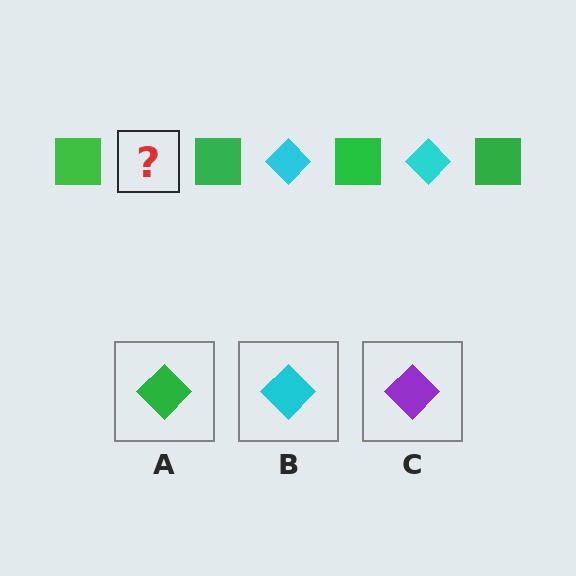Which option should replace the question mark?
Option B.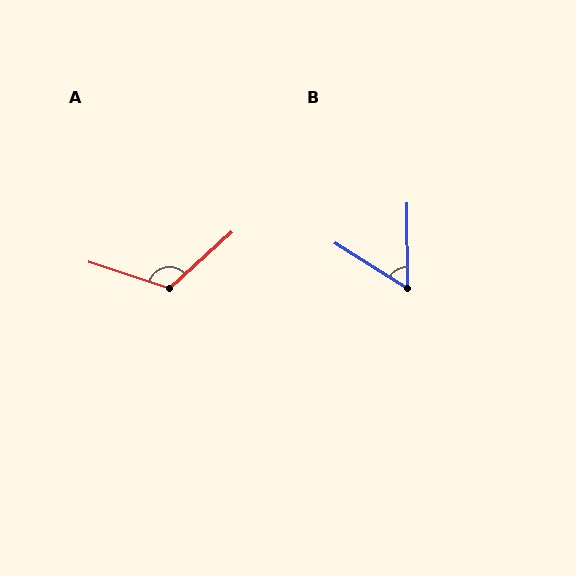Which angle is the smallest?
B, at approximately 57 degrees.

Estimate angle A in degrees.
Approximately 120 degrees.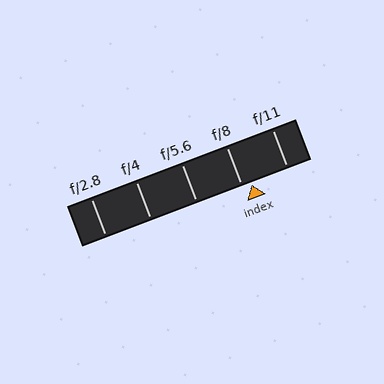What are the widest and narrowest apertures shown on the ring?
The widest aperture shown is f/2.8 and the narrowest is f/11.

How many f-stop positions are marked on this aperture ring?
There are 5 f-stop positions marked.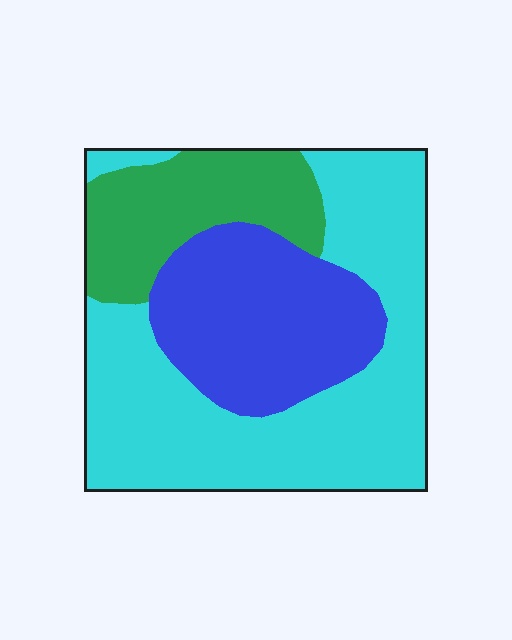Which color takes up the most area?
Cyan, at roughly 50%.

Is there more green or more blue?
Blue.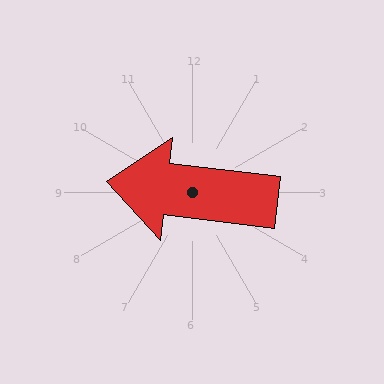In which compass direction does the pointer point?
West.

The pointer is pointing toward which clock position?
Roughly 9 o'clock.